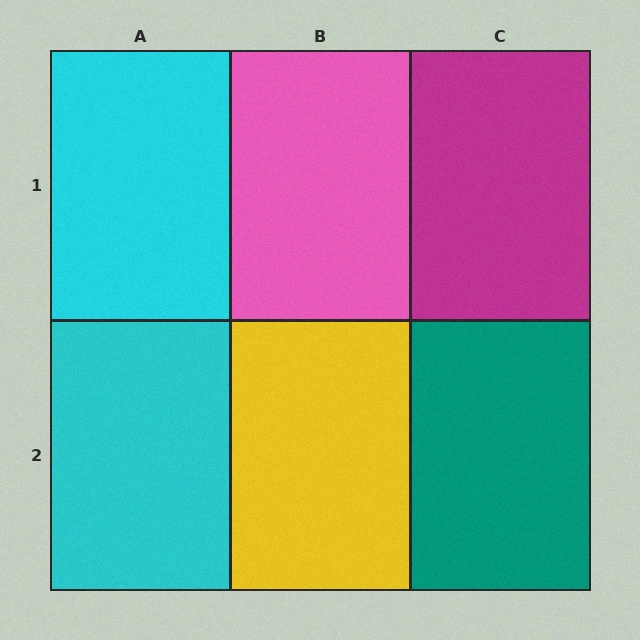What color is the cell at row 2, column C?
Teal.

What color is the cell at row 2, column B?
Yellow.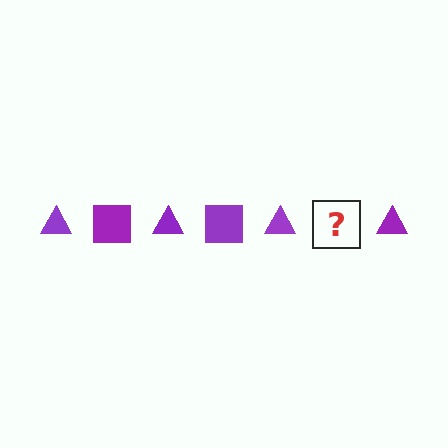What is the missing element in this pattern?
The missing element is a purple square.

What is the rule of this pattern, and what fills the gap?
The rule is that the pattern cycles through triangle, square shapes in purple. The gap should be filled with a purple square.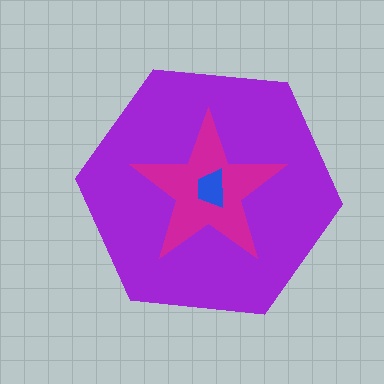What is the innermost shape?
The blue trapezoid.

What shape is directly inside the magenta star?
The blue trapezoid.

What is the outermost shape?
The purple hexagon.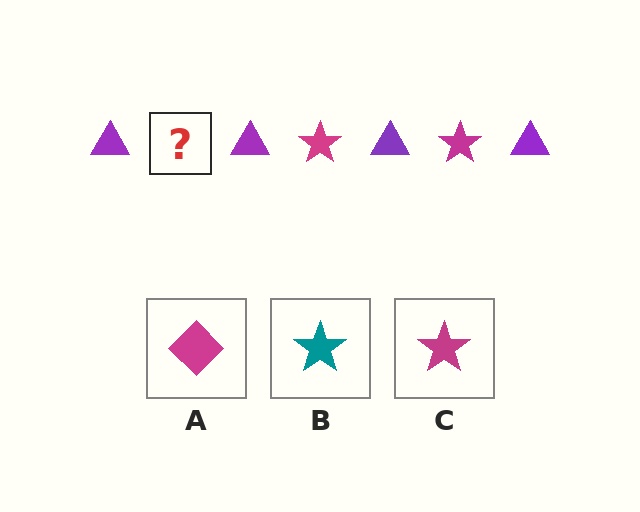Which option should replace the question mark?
Option C.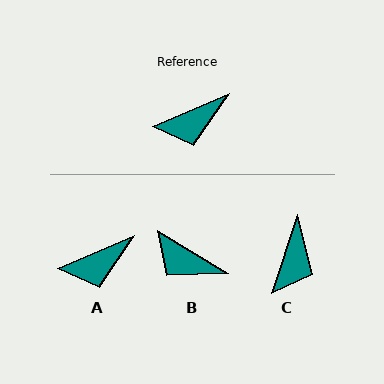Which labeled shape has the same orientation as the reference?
A.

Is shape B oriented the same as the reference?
No, it is off by about 54 degrees.